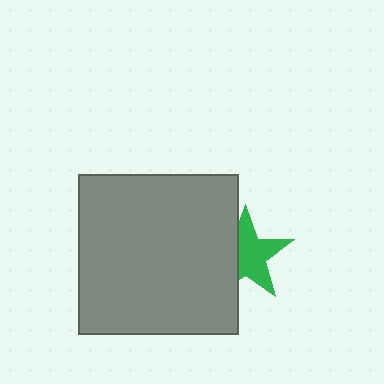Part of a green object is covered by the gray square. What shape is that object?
It is a star.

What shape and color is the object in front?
The object in front is a gray square.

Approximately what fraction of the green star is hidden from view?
Roughly 37% of the green star is hidden behind the gray square.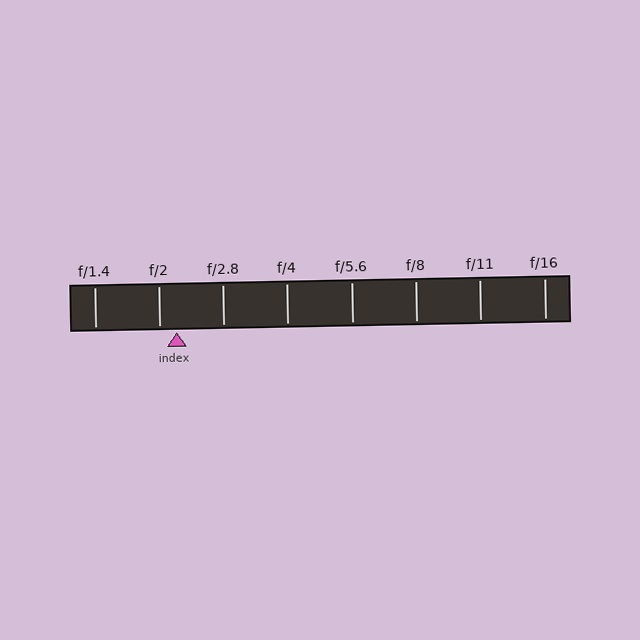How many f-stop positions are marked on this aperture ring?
There are 8 f-stop positions marked.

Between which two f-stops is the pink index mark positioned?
The index mark is between f/2 and f/2.8.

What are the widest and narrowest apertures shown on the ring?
The widest aperture shown is f/1.4 and the narrowest is f/16.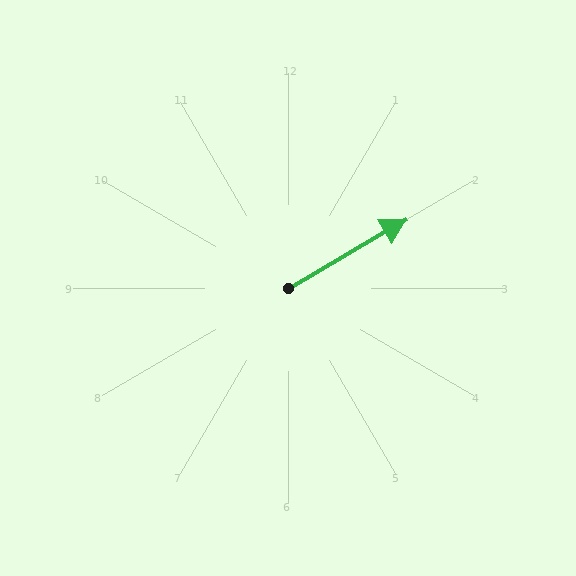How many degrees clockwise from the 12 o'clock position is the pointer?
Approximately 60 degrees.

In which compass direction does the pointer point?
Northeast.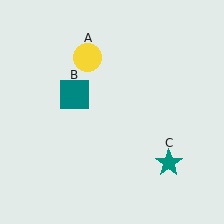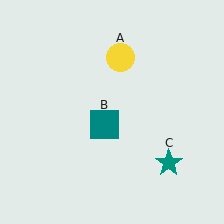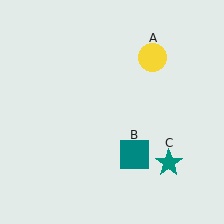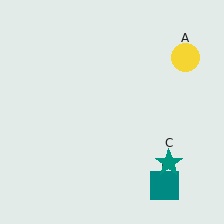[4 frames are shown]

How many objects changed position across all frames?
2 objects changed position: yellow circle (object A), teal square (object B).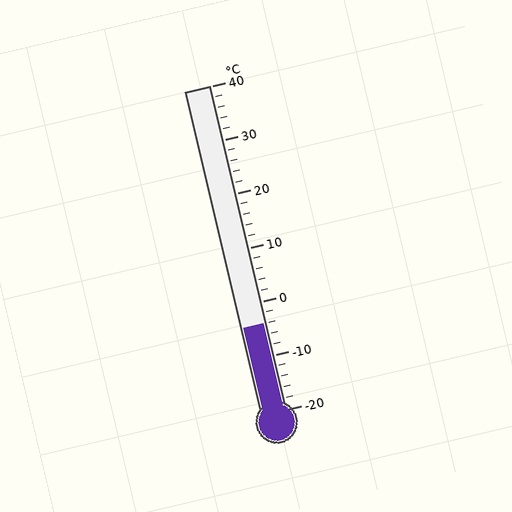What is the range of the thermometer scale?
The thermometer scale ranges from -20°C to 40°C.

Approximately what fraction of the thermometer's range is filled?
The thermometer is filled to approximately 25% of its range.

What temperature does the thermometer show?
The thermometer shows approximately -4°C.